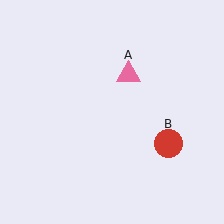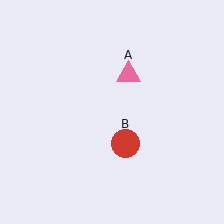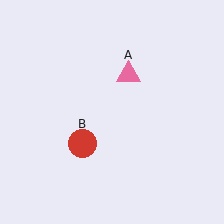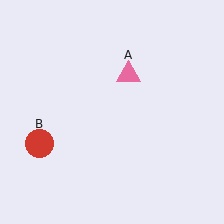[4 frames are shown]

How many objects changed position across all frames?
1 object changed position: red circle (object B).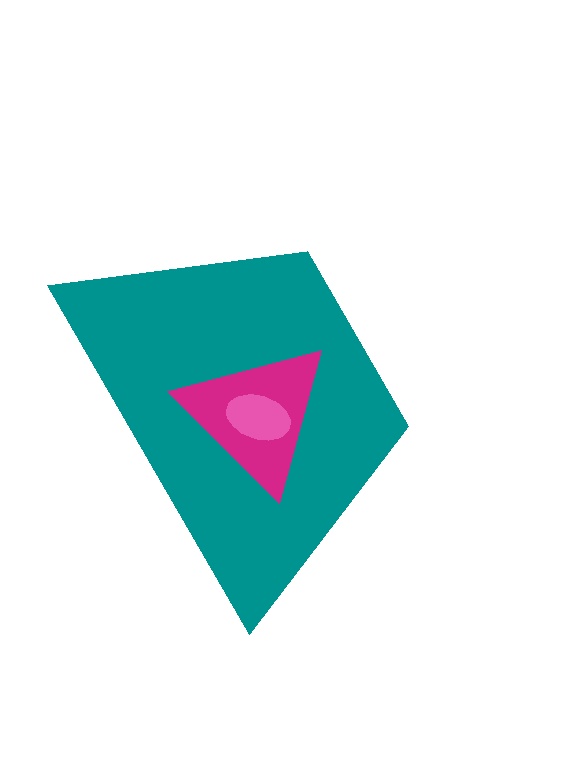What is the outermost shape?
The teal trapezoid.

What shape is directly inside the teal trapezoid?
The magenta triangle.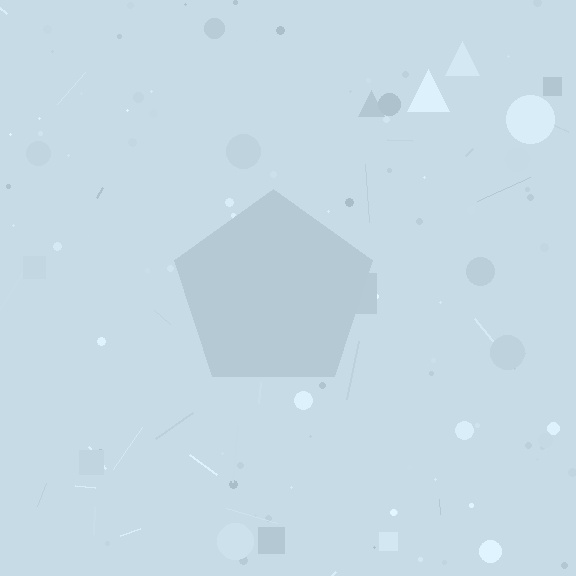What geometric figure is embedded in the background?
A pentagon is embedded in the background.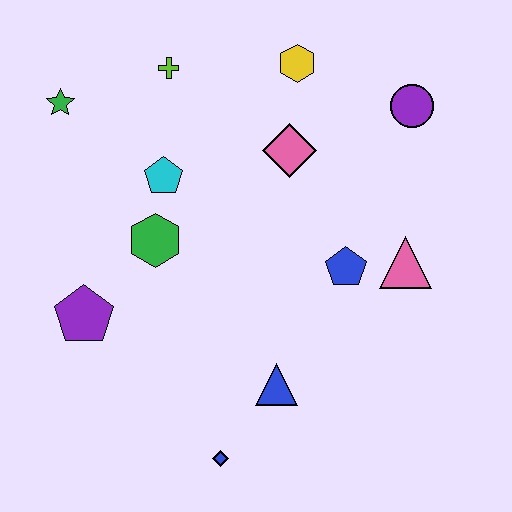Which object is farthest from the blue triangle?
The green star is farthest from the blue triangle.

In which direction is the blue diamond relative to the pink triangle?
The blue diamond is below the pink triangle.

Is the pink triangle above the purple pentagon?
Yes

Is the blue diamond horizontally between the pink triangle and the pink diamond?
No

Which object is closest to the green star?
The lime cross is closest to the green star.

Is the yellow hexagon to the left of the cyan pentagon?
No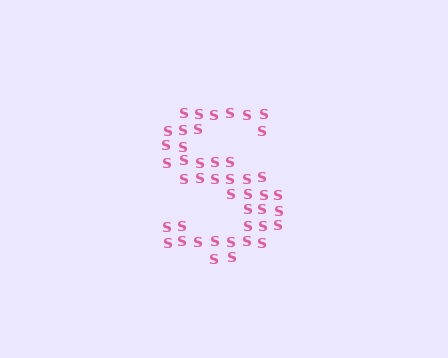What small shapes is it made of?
It is made of small letter S's.